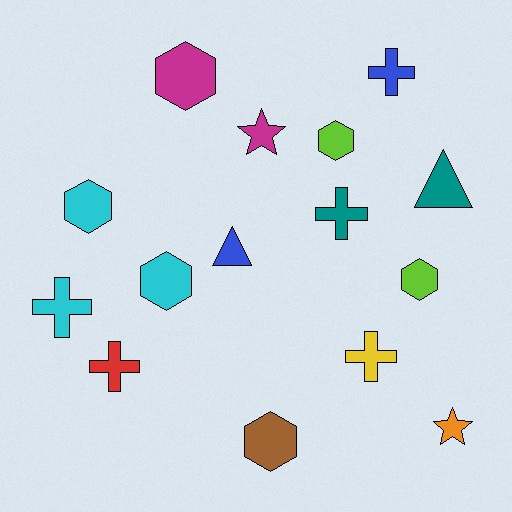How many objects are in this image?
There are 15 objects.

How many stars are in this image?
There are 2 stars.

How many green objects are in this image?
There are no green objects.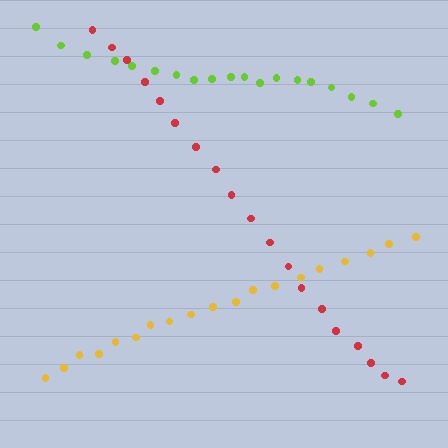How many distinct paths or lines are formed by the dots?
There are 3 distinct paths.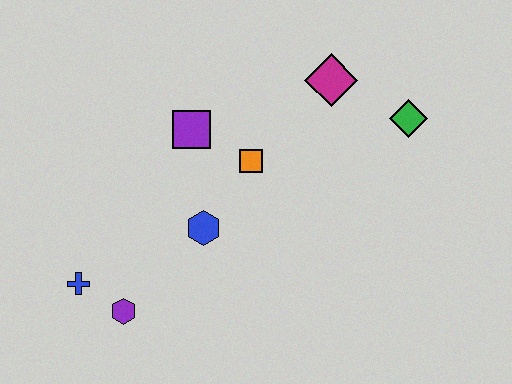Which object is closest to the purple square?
The orange square is closest to the purple square.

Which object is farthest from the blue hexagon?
The green diamond is farthest from the blue hexagon.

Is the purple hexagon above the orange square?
No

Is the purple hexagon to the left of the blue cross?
No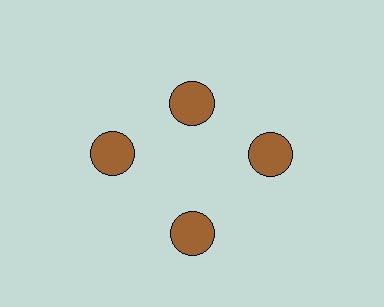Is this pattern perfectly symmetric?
No. The 4 brown circles are arranged in a ring, but one element near the 12 o'clock position is pulled inward toward the center, breaking the 4-fold rotational symmetry.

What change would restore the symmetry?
The symmetry would be restored by moving it outward, back onto the ring so that all 4 circles sit at equal angles and equal distance from the center.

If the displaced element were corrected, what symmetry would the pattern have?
It would have 4-fold rotational symmetry — the pattern would map onto itself every 90 degrees.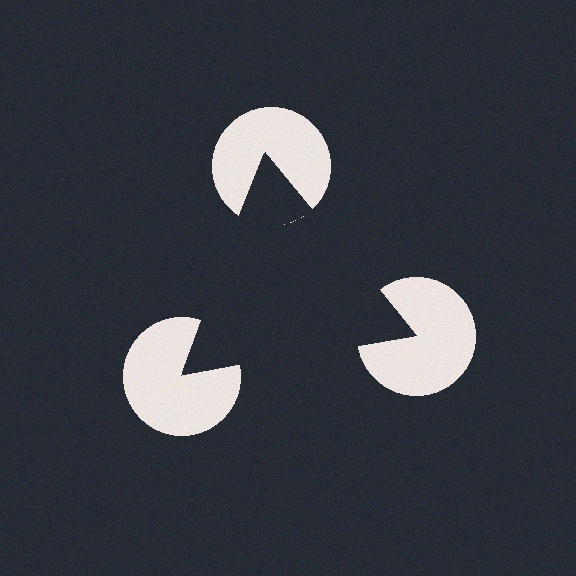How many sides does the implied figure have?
3 sides.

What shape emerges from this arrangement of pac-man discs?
An illusory triangle — its edges are inferred from the aligned wedge cuts in the pac-man discs, not physically drawn.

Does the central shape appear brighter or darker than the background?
It typically appears slightly darker than the background, even though no actual brightness change is drawn.